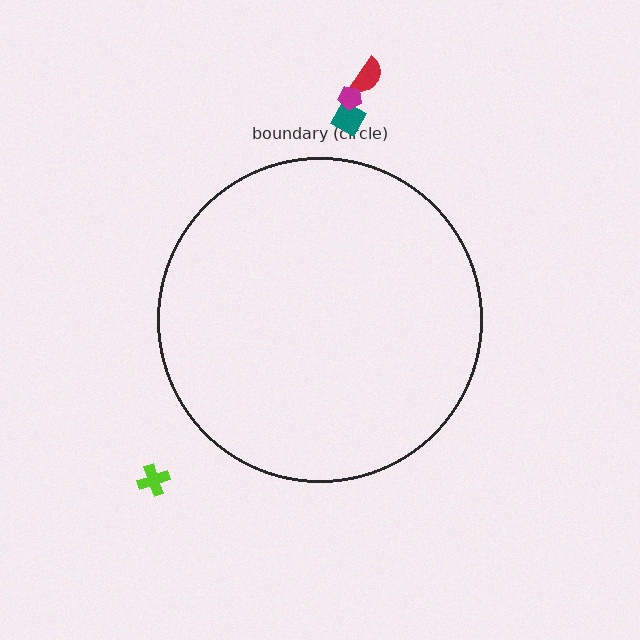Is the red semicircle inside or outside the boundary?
Outside.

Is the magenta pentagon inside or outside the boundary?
Outside.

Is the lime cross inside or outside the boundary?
Outside.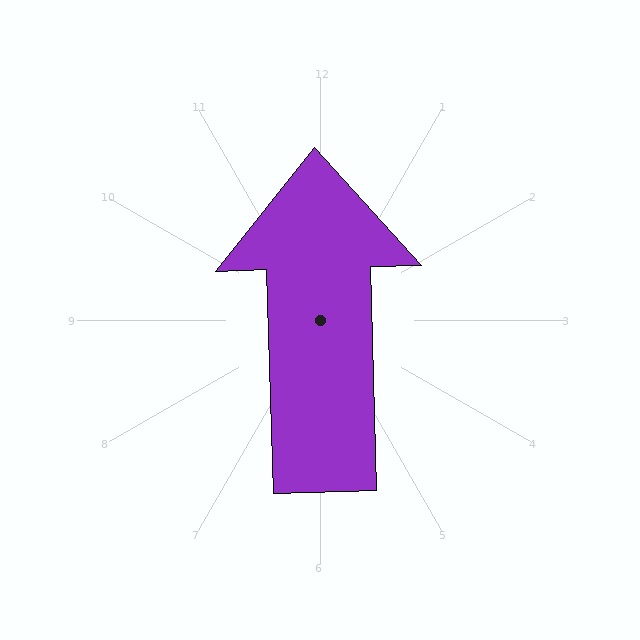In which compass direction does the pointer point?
North.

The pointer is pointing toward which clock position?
Roughly 12 o'clock.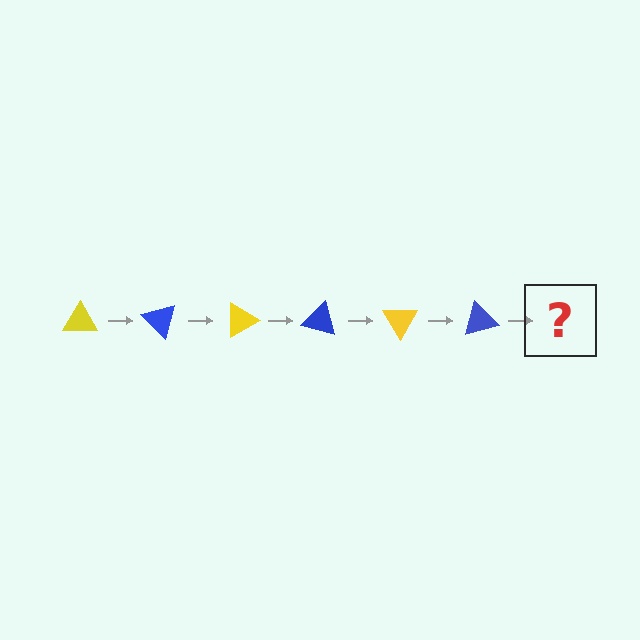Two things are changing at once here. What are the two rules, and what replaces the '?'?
The two rules are that it rotates 45 degrees each step and the color cycles through yellow and blue. The '?' should be a yellow triangle, rotated 270 degrees from the start.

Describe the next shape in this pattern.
It should be a yellow triangle, rotated 270 degrees from the start.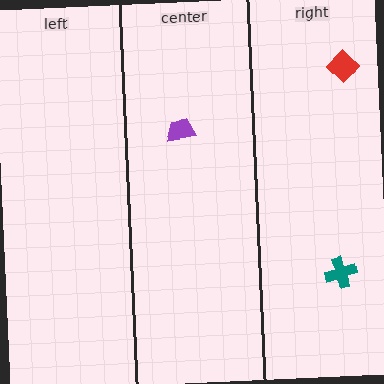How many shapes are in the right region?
2.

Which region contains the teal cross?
The right region.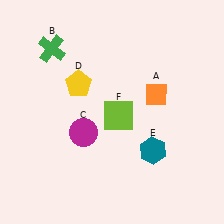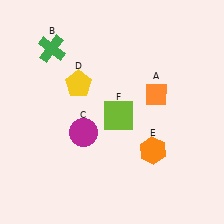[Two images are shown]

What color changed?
The hexagon (E) changed from teal in Image 1 to orange in Image 2.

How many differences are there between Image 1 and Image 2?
There is 1 difference between the two images.